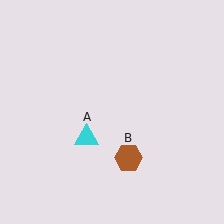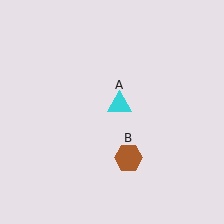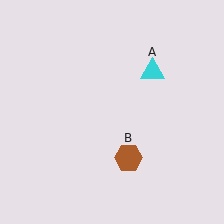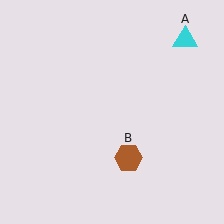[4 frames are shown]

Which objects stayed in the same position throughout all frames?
Brown hexagon (object B) remained stationary.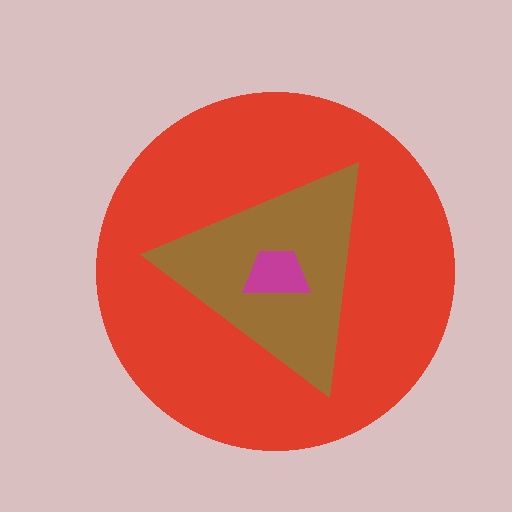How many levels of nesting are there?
3.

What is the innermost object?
The magenta trapezoid.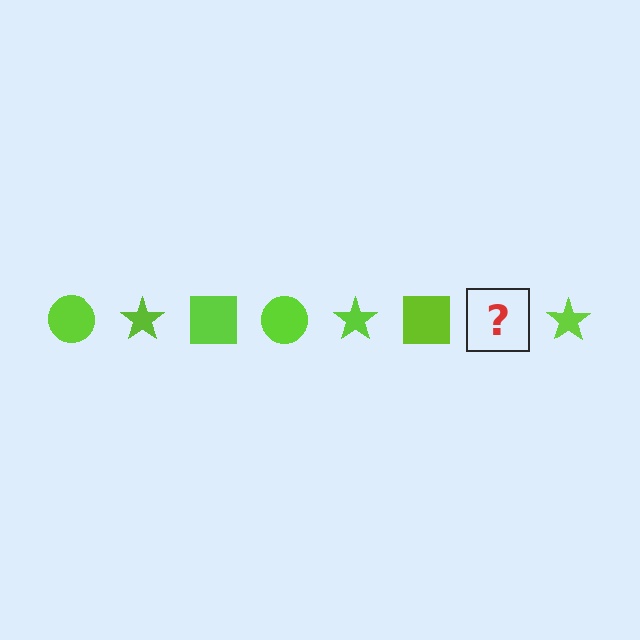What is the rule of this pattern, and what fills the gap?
The rule is that the pattern cycles through circle, star, square shapes in lime. The gap should be filled with a lime circle.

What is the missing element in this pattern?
The missing element is a lime circle.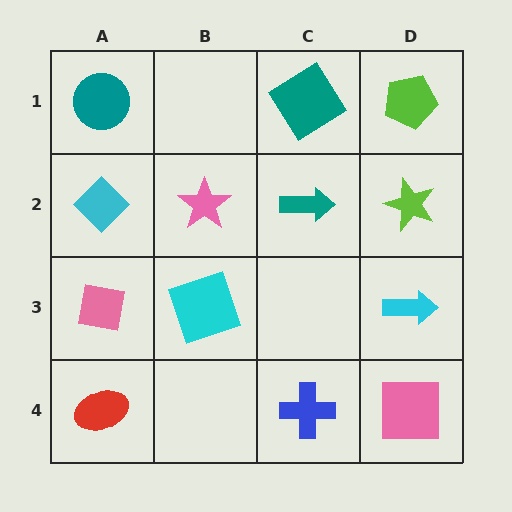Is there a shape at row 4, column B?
No, that cell is empty.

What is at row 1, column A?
A teal circle.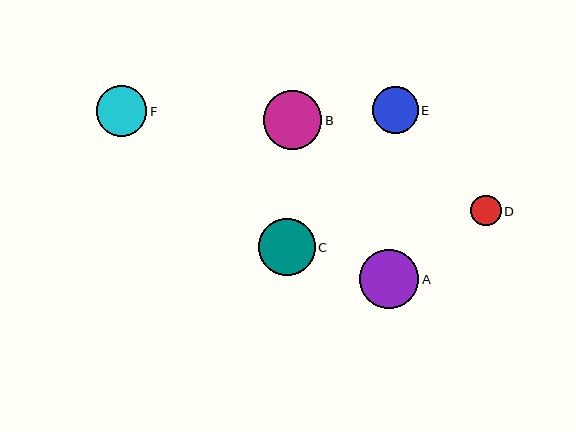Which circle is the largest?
Circle A is the largest with a size of approximately 59 pixels.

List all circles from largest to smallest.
From largest to smallest: A, B, C, F, E, D.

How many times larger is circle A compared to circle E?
Circle A is approximately 1.3 times the size of circle E.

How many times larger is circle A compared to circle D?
Circle A is approximately 1.9 times the size of circle D.